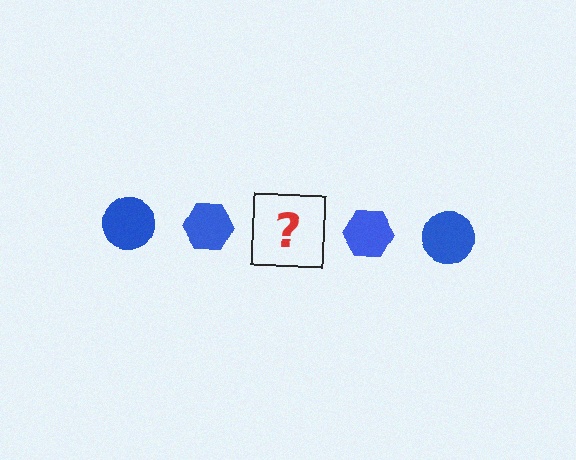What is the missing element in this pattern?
The missing element is a blue circle.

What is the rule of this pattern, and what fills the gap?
The rule is that the pattern cycles through circle, hexagon shapes in blue. The gap should be filled with a blue circle.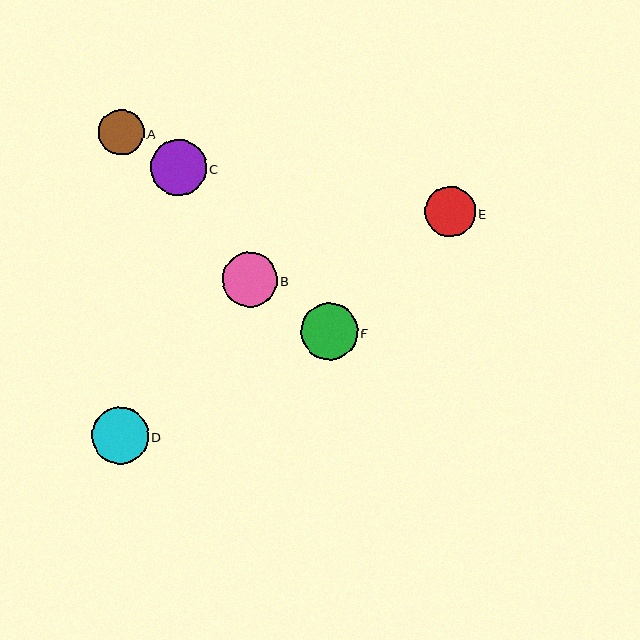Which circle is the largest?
Circle D is the largest with a size of approximately 57 pixels.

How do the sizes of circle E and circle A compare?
Circle E and circle A are approximately the same size.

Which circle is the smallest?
Circle A is the smallest with a size of approximately 46 pixels.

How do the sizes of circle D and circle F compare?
Circle D and circle F are approximately the same size.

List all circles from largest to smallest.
From largest to smallest: D, F, C, B, E, A.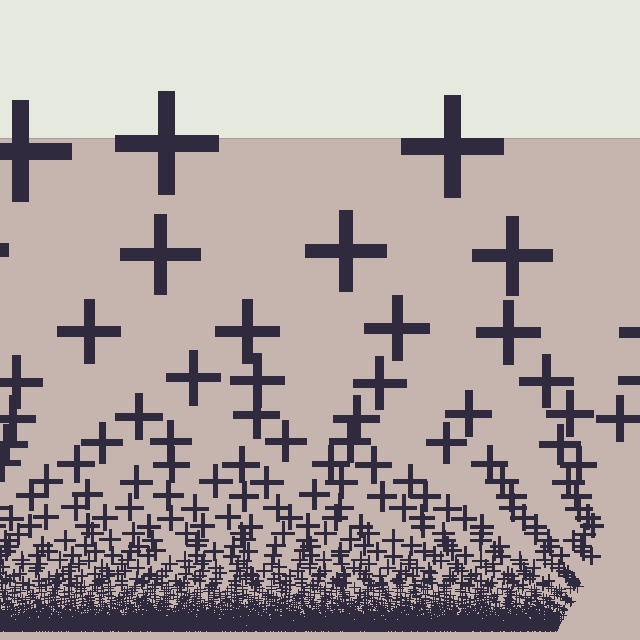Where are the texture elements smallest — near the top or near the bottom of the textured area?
Near the bottom.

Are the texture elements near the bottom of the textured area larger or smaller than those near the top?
Smaller. The gradient is inverted — elements near the bottom are smaller and denser.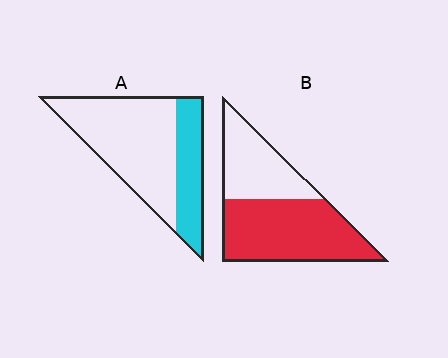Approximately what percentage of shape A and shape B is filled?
A is approximately 30% and B is approximately 60%.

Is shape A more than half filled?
No.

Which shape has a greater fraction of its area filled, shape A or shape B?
Shape B.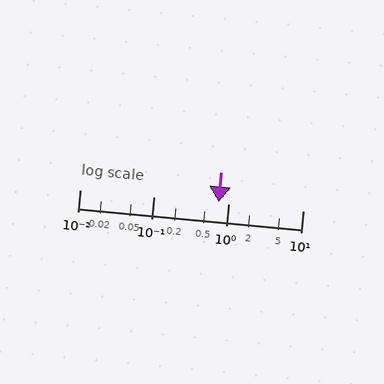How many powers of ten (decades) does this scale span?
The scale spans 3 decades, from 0.01 to 10.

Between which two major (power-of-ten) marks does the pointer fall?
The pointer is between 0.1 and 1.